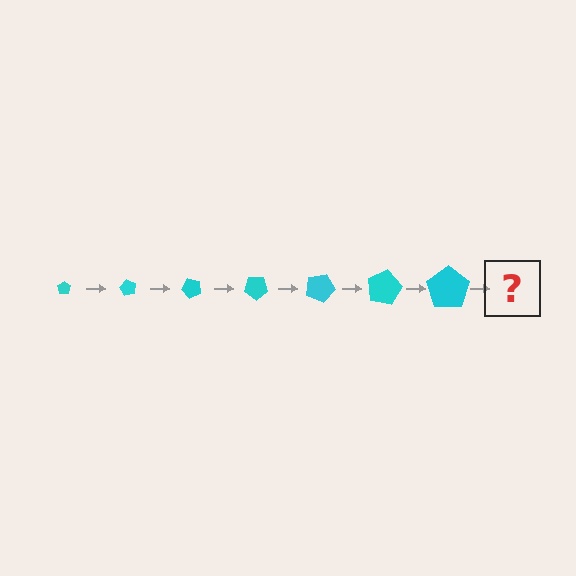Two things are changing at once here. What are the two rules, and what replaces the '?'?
The two rules are that the pentagon grows larger each step and it rotates 60 degrees each step. The '?' should be a pentagon, larger than the previous one and rotated 420 degrees from the start.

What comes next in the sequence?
The next element should be a pentagon, larger than the previous one and rotated 420 degrees from the start.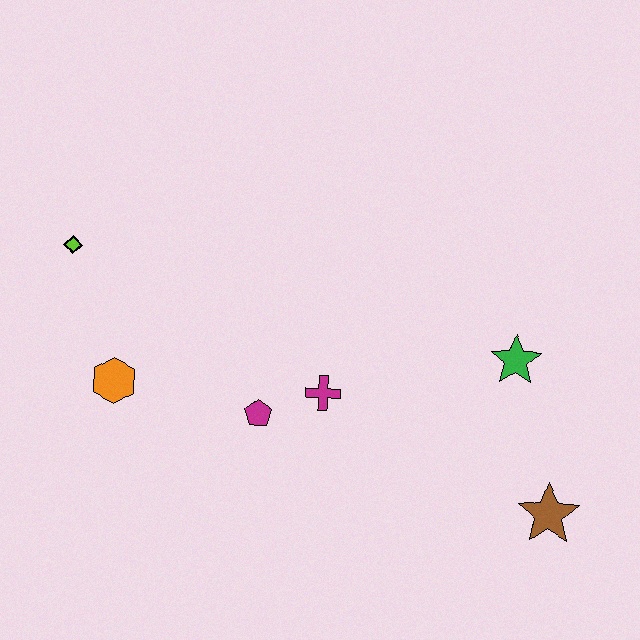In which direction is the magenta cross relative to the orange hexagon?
The magenta cross is to the right of the orange hexagon.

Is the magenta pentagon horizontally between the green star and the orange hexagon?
Yes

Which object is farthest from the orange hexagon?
The brown star is farthest from the orange hexagon.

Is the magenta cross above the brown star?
Yes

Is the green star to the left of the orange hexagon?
No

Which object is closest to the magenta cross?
The magenta pentagon is closest to the magenta cross.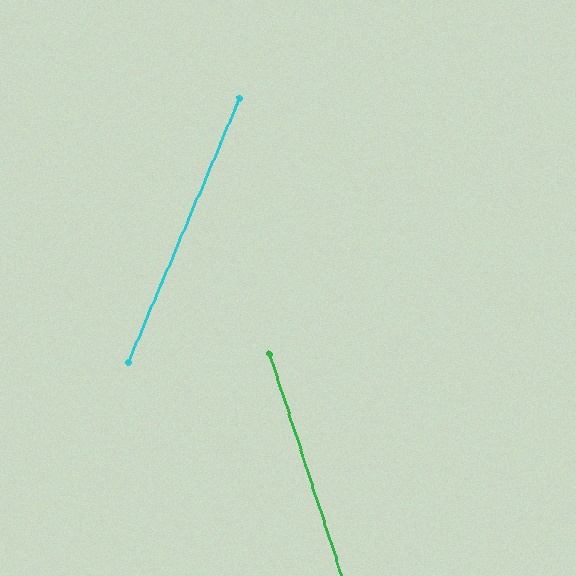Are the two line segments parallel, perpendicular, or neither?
Neither parallel nor perpendicular — they differ by about 41°.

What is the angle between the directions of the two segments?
Approximately 41 degrees.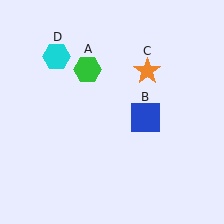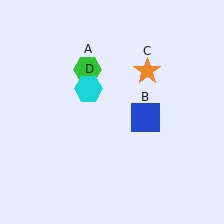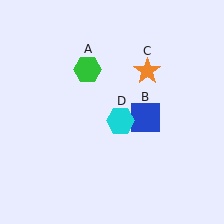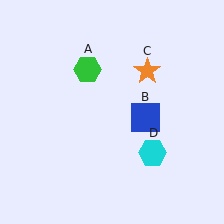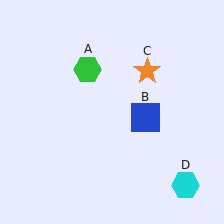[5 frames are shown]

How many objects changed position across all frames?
1 object changed position: cyan hexagon (object D).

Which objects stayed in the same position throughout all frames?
Green hexagon (object A) and blue square (object B) and orange star (object C) remained stationary.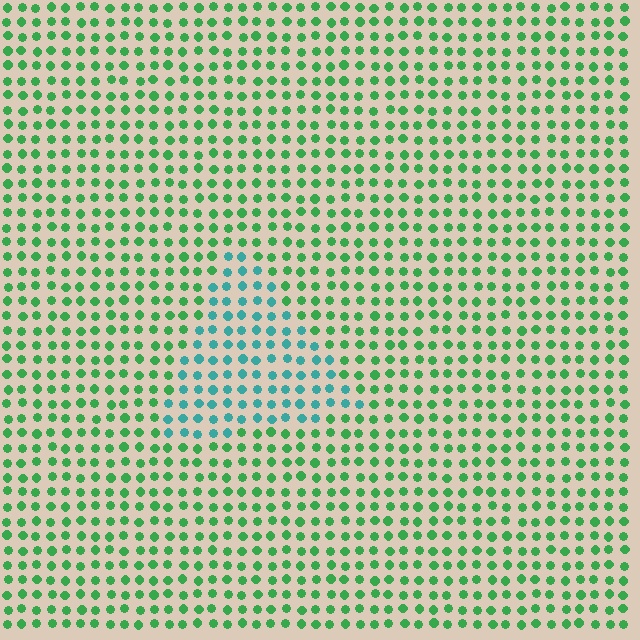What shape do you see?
I see a triangle.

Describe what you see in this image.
The image is filled with small green elements in a uniform arrangement. A triangle-shaped region is visible where the elements are tinted to a slightly different hue, forming a subtle color boundary.